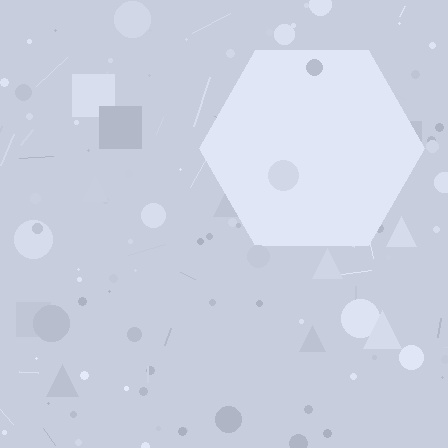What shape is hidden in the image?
A hexagon is hidden in the image.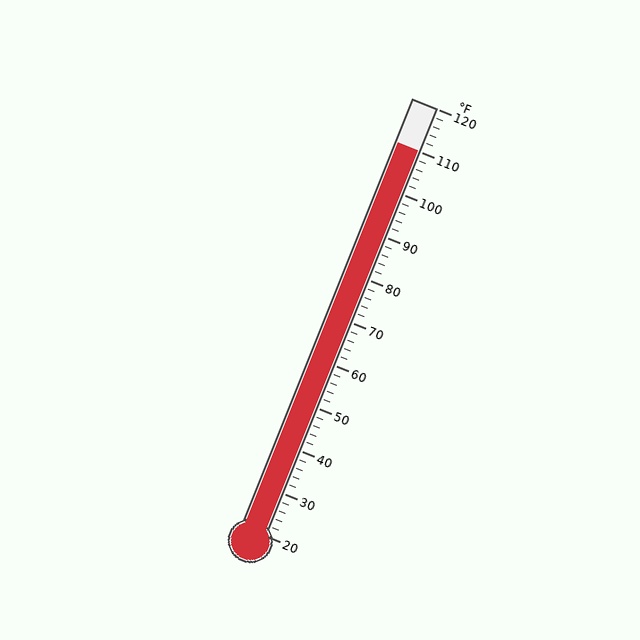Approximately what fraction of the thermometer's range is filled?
The thermometer is filled to approximately 90% of its range.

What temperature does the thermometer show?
The thermometer shows approximately 110°F.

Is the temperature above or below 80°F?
The temperature is above 80°F.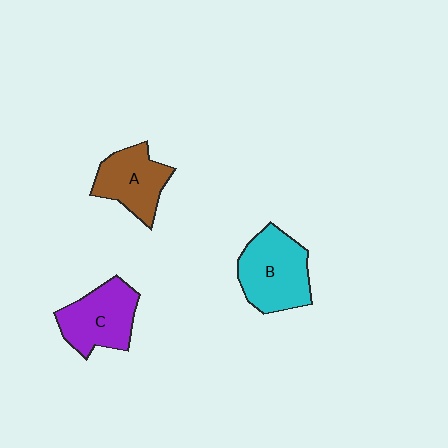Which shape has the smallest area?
Shape A (brown).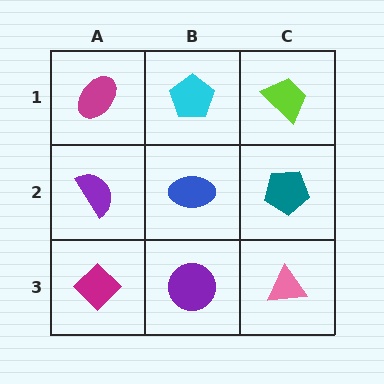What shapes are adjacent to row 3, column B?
A blue ellipse (row 2, column B), a magenta diamond (row 3, column A), a pink triangle (row 3, column C).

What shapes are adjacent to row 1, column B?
A blue ellipse (row 2, column B), a magenta ellipse (row 1, column A), a lime trapezoid (row 1, column C).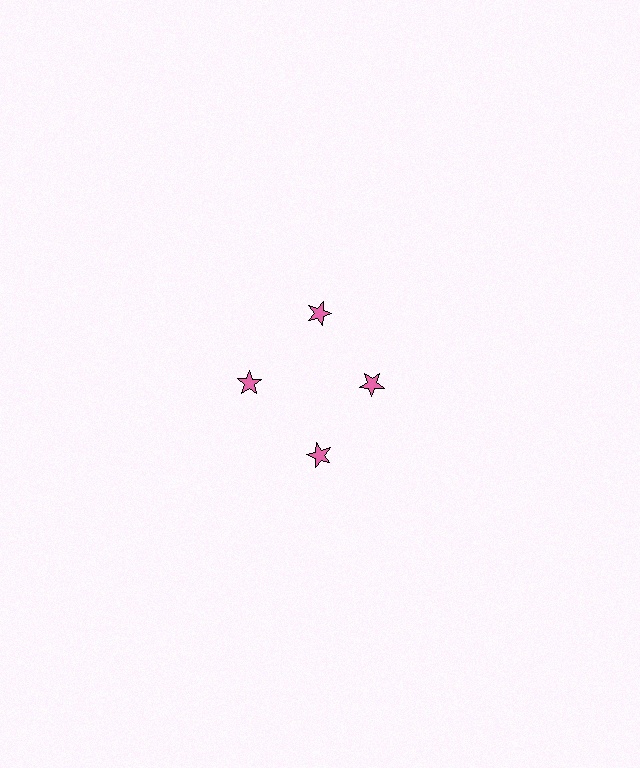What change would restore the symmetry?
The symmetry would be restored by moving it outward, back onto the ring so that all 4 stars sit at equal angles and equal distance from the center.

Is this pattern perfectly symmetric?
No. The 4 pink stars are arranged in a ring, but one element near the 3 o'clock position is pulled inward toward the center, breaking the 4-fold rotational symmetry.